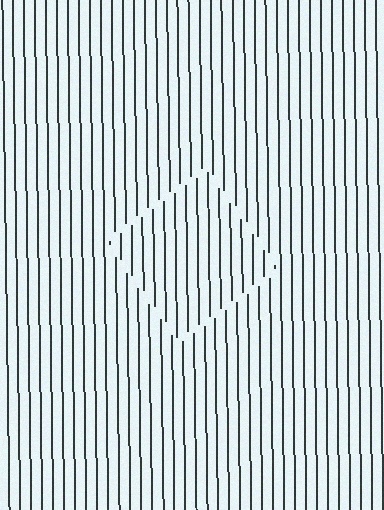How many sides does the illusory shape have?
4 sides — the line-ends trace a square.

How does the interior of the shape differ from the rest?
The interior of the shape contains the same grating, shifted by half a period — the contour is defined by the phase discontinuity where line-ends from the inner and outer gratings abut.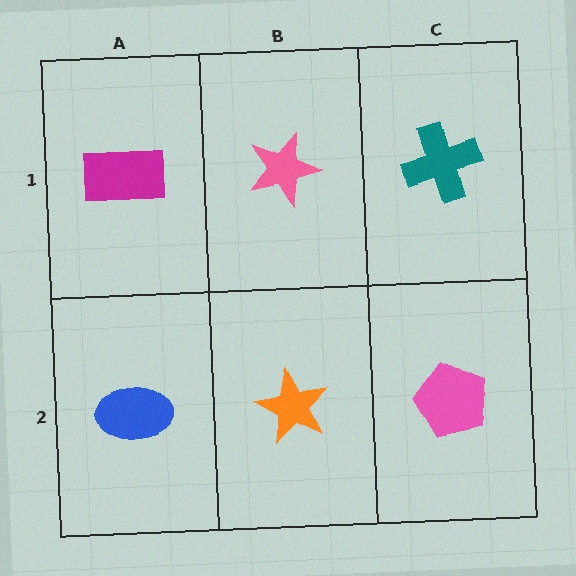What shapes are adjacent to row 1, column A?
A blue ellipse (row 2, column A), a pink star (row 1, column B).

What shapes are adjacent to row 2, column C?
A teal cross (row 1, column C), an orange star (row 2, column B).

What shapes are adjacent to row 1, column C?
A pink pentagon (row 2, column C), a pink star (row 1, column B).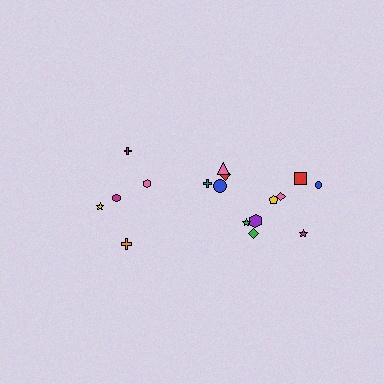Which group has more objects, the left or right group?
The right group.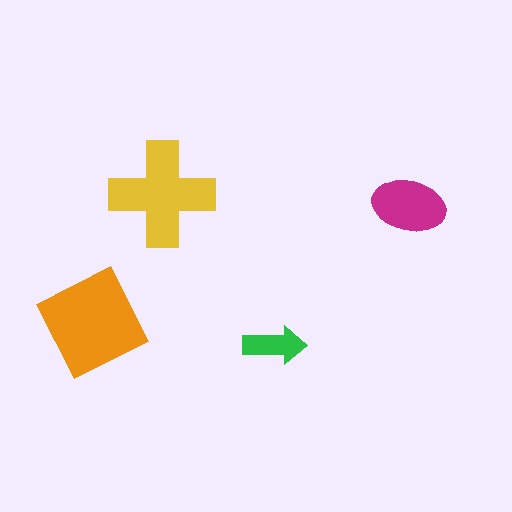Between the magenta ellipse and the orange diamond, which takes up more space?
The orange diamond.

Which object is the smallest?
The green arrow.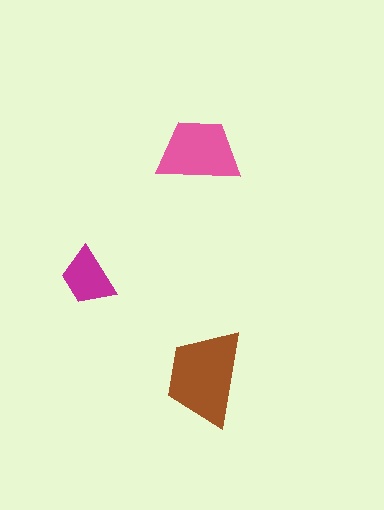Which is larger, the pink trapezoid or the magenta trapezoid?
The pink one.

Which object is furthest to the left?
The magenta trapezoid is leftmost.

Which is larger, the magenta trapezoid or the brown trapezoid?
The brown one.